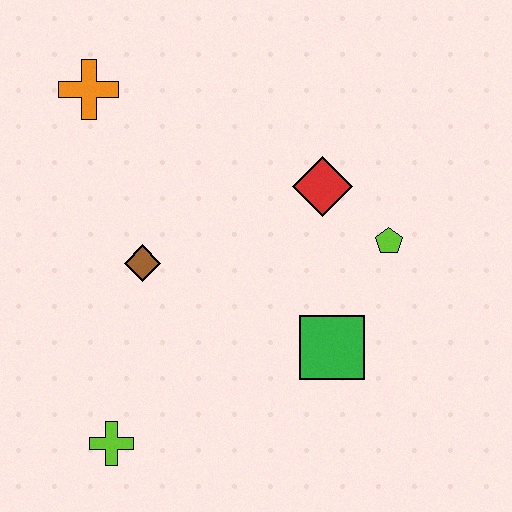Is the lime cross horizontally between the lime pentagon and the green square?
No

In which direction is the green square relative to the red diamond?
The green square is below the red diamond.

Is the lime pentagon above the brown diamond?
Yes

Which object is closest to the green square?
The lime pentagon is closest to the green square.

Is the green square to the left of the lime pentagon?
Yes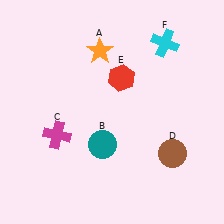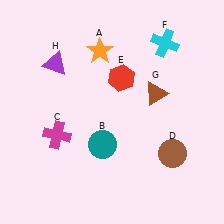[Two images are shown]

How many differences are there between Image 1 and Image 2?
There are 2 differences between the two images.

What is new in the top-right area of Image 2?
A brown triangle (G) was added in the top-right area of Image 2.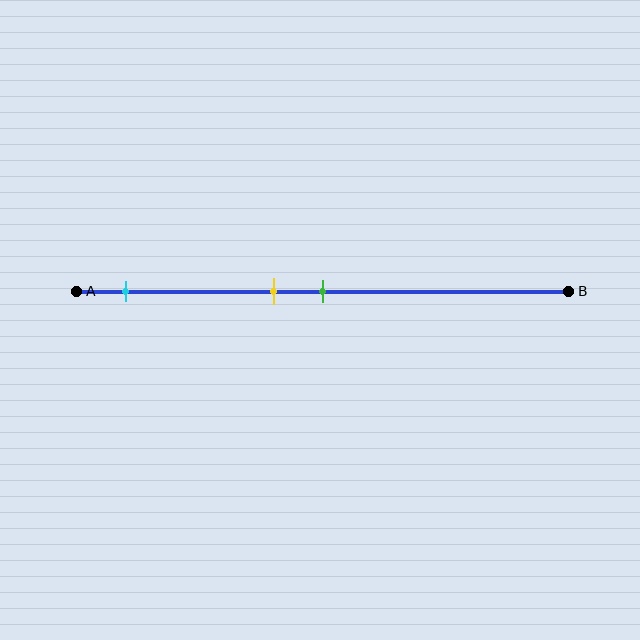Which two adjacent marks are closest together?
The yellow and green marks are the closest adjacent pair.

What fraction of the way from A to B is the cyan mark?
The cyan mark is approximately 10% (0.1) of the way from A to B.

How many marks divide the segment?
There are 3 marks dividing the segment.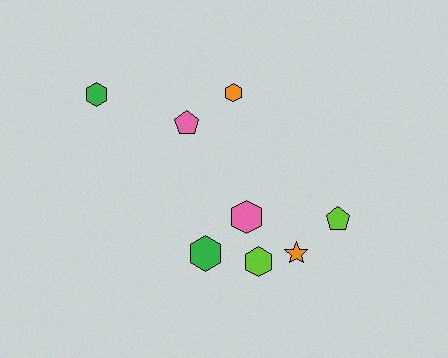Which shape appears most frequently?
Hexagon, with 5 objects.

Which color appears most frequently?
Green, with 2 objects.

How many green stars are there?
There are no green stars.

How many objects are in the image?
There are 8 objects.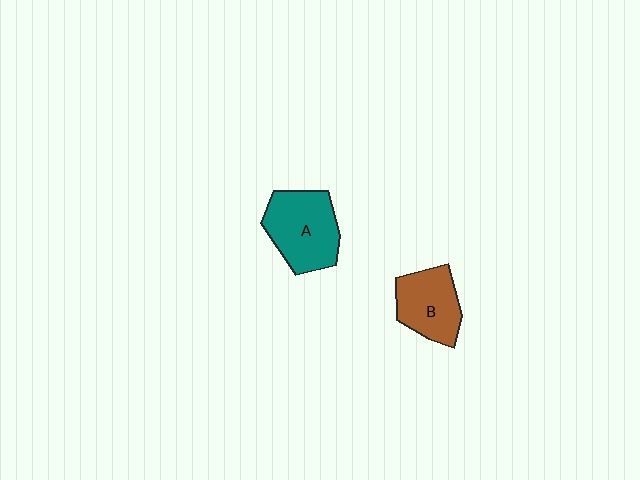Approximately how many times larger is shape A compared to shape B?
Approximately 1.2 times.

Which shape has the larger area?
Shape A (teal).